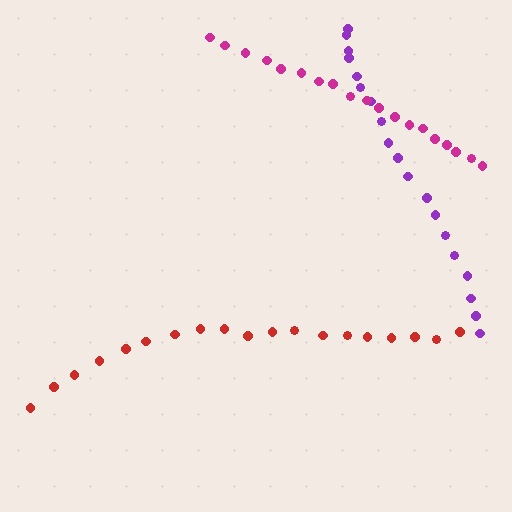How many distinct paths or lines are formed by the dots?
There are 3 distinct paths.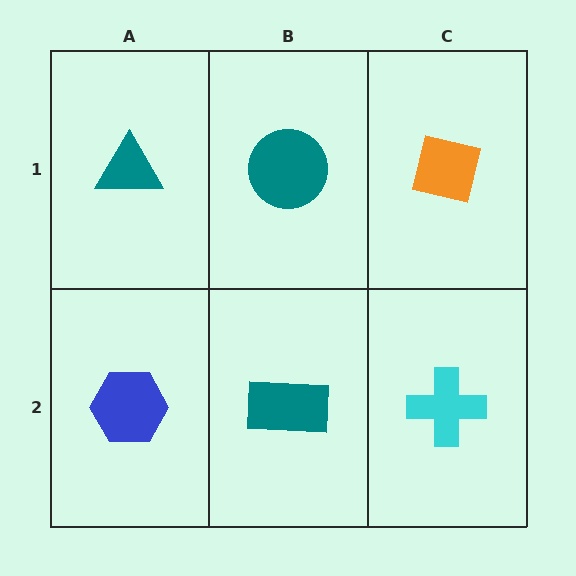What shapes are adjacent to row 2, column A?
A teal triangle (row 1, column A), a teal rectangle (row 2, column B).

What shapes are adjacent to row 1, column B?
A teal rectangle (row 2, column B), a teal triangle (row 1, column A), an orange square (row 1, column C).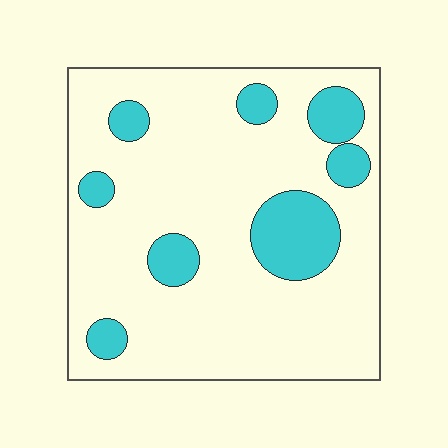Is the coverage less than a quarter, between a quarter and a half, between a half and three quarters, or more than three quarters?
Less than a quarter.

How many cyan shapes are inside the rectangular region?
8.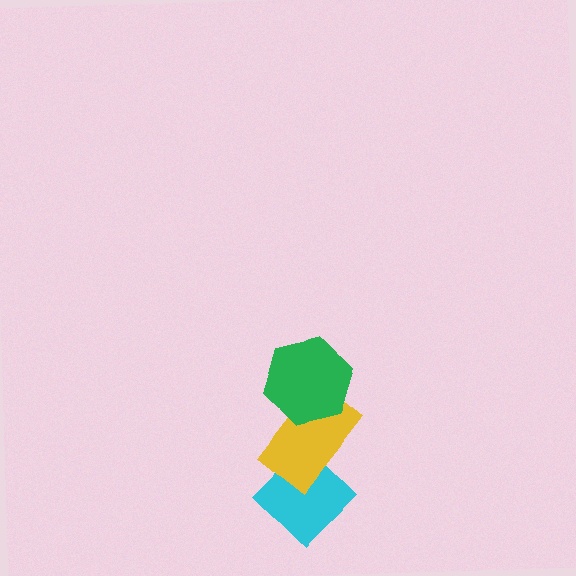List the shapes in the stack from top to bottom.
From top to bottom: the green hexagon, the yellow rectangle, the cyan diamond.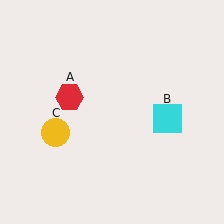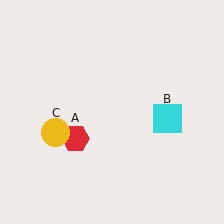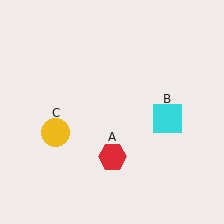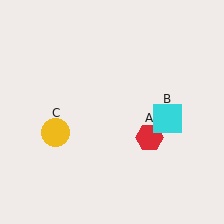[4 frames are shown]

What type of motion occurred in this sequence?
The red hexagon (object A) rotated counterclockwise around the center of the scene.